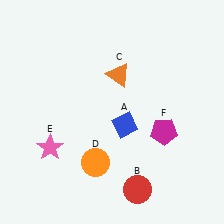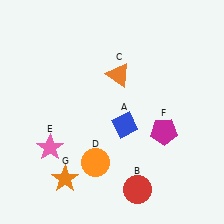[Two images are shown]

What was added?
An orange star (G) was added in Image 2.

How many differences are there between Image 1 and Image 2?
There is 1 difference between the two images.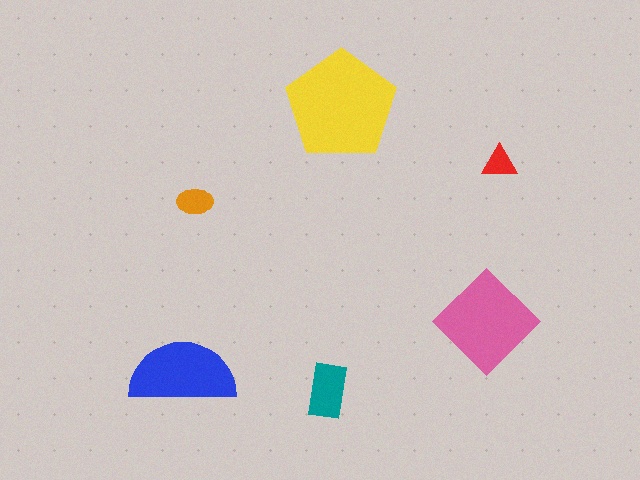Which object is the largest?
The yellow pentagon.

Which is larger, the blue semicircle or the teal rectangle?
The blue semicircle.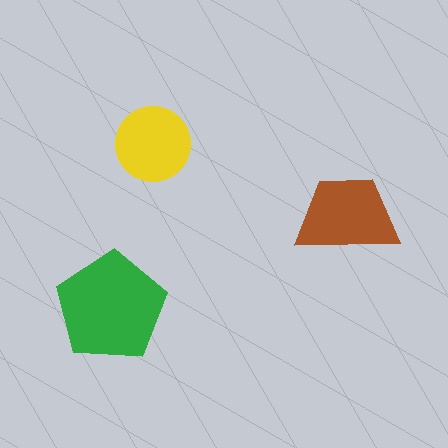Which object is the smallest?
The yellow circle.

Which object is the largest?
The green pentagon.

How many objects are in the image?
There are 3 objects in the image.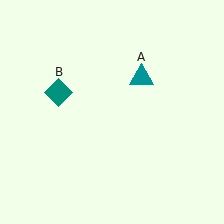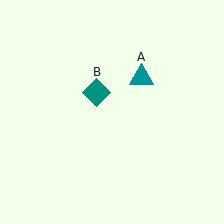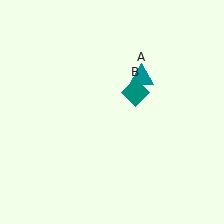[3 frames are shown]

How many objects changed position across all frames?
1 object changed position: teal diamond (object B).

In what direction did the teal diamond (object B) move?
The teal diamond (object B) moved right.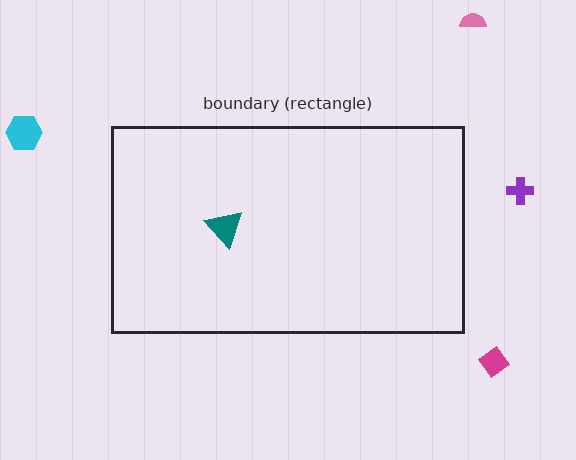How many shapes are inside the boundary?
1 inside, 4 outside.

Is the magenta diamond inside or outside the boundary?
Outside.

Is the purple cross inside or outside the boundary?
Outside.